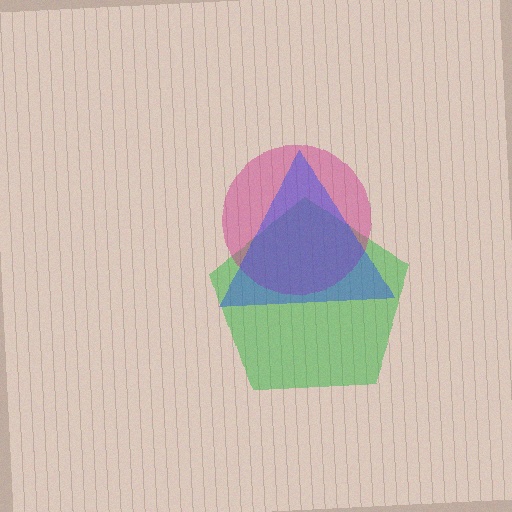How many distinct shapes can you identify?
There are 3 distinct shapes: a green pentagon, a magenta circle, a blue triangle.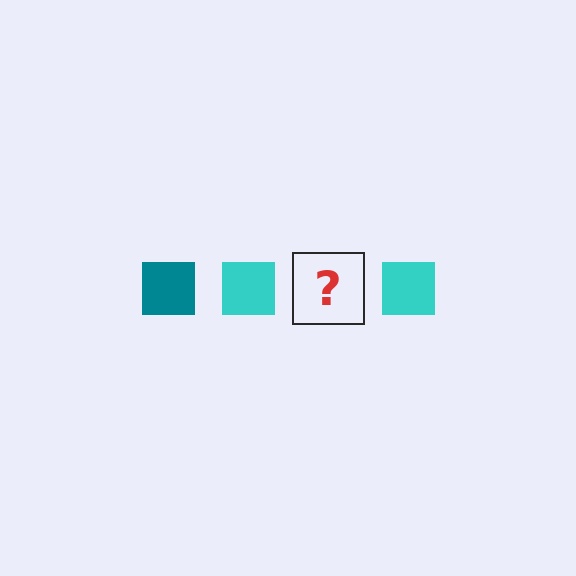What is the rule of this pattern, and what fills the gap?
The rule is that the pattern cycles through teal, cyan squares. The gap should be filled with a teal square.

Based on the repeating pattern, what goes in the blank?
The blank should be a teal square.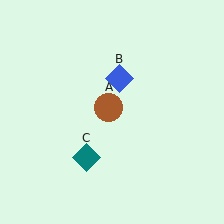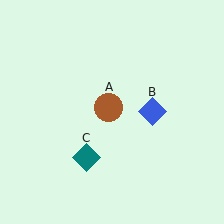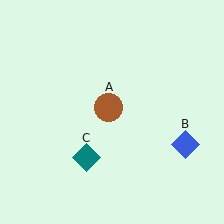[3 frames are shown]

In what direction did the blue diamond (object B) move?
The blue diamond (object B) moved down and to the right.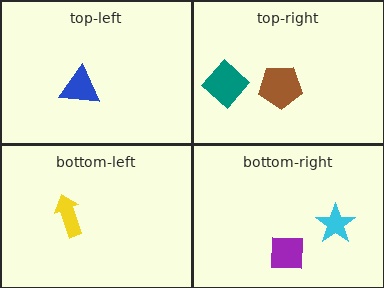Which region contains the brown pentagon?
The top-right region.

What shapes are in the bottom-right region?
The cyan star, the purple square.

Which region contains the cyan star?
The bottom-right region.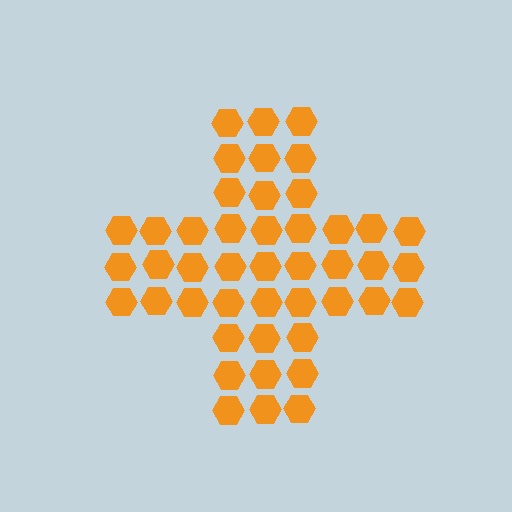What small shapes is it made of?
It is made of small hexagons.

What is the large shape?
The large shape is a cross.